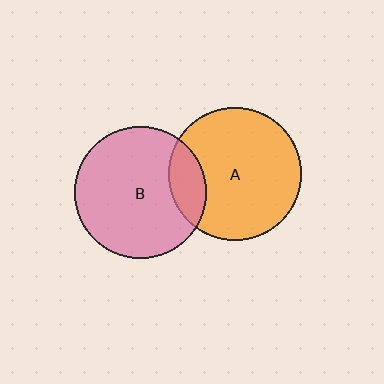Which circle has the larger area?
Circle A (orange).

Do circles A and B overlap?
Yes.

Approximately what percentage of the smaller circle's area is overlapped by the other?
Approximately 15%.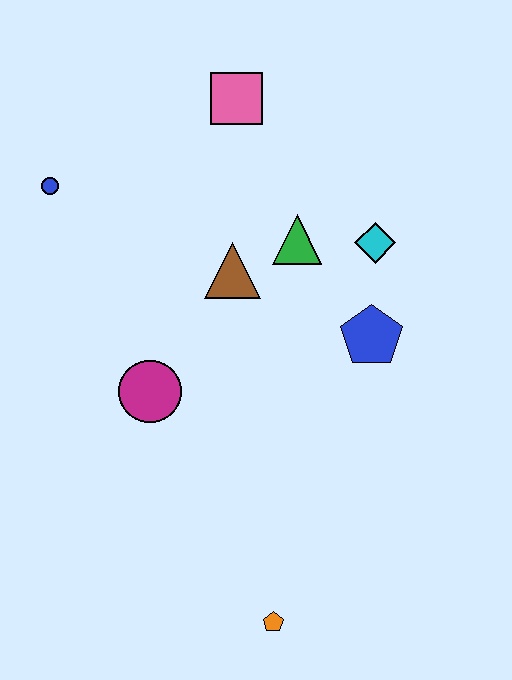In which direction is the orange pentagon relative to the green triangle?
The orange pentagon is below the green triangle.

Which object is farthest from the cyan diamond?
The orange pentagon is farthest from the cyan diamond.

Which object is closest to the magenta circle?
The brown triangle is closest to the magenta circle.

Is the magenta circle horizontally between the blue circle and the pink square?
Yes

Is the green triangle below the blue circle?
Yes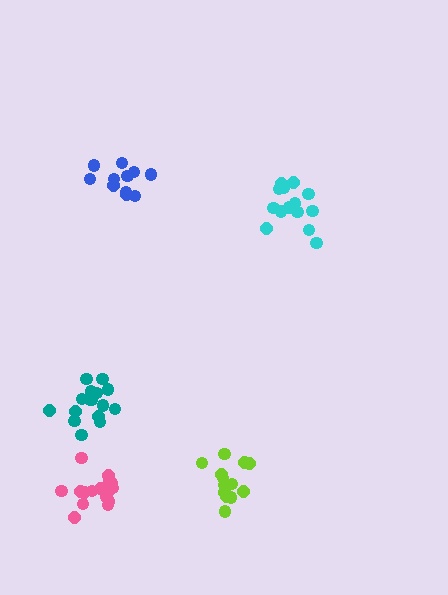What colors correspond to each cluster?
The clusters are colored: blue, lime, cyan, teal, pink.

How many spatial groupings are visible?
There are 5 spatial groupings.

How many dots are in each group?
Group 1: 11 dots, Group 2: 14 dots, Group 3: 14 dots, Group 4: 17 dots, Group 5: 16 dots (72 total).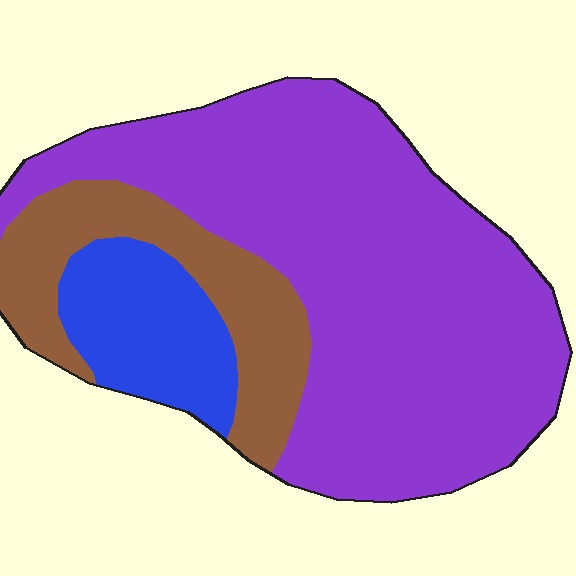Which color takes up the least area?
Blue, at roughly 15%.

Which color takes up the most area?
Purple, at roughly 65%.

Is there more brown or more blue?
Brown.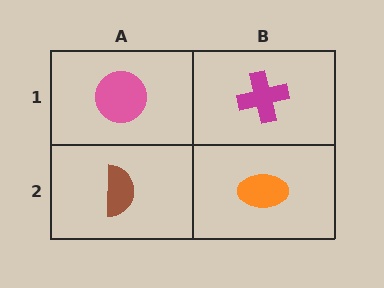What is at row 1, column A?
A pink circle.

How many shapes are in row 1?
2 shapes.